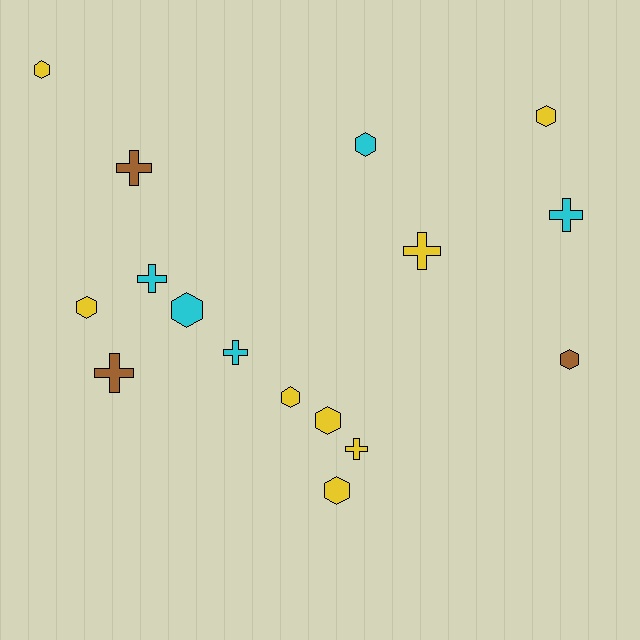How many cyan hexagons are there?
There are 2 cyan hexagons.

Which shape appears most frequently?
Hexagon, with 9 objects.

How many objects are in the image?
There are 16 objects.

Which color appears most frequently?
Yellow, with 8 objects.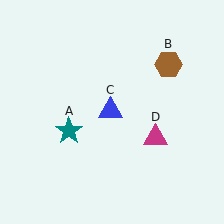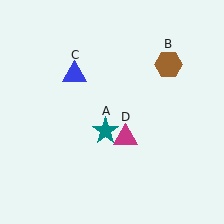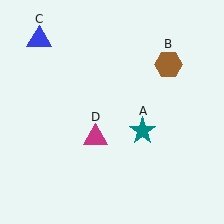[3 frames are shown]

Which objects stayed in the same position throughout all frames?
Brown hexagon (object B) remained stationary.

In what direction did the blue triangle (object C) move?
The blue triangle (object C) moved up and to the left.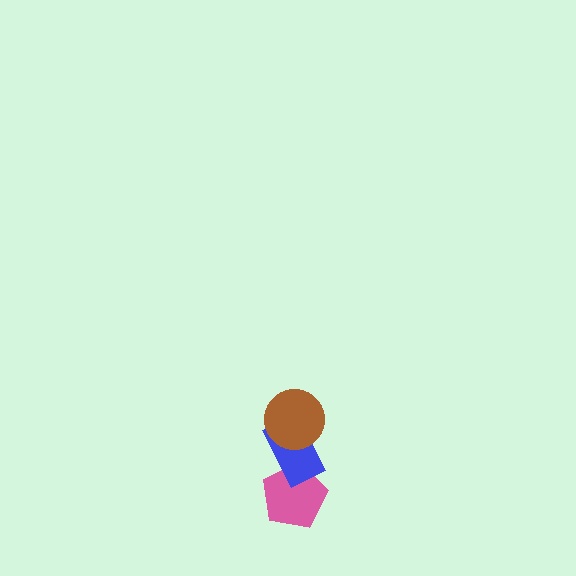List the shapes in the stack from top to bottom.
From top to bottom: the brown circle, the blue rectangle, the pink pentagon.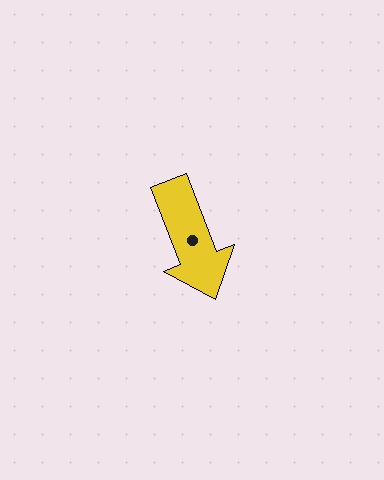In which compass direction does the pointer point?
South.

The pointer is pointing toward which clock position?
Roughly 5 o'clock.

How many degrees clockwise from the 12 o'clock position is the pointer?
Approximately 159 degrees.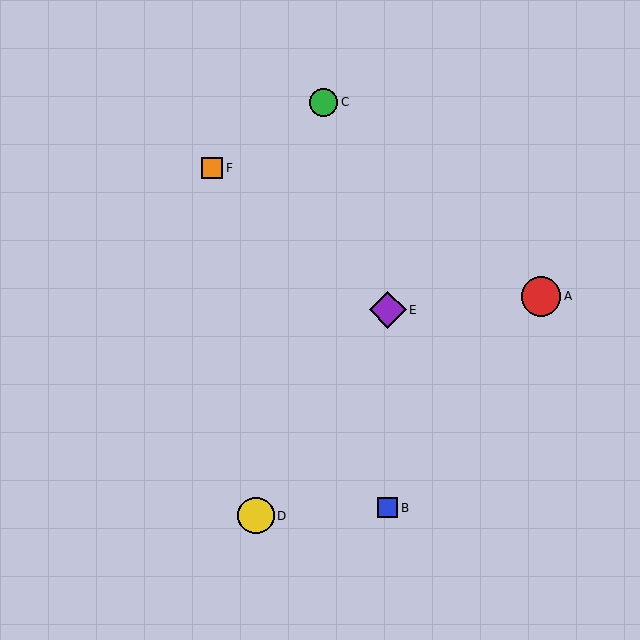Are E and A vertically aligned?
No, E is at x≈388 and A is at x≈541.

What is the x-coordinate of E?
Object E is at x≈388.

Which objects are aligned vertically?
Objects B, E are aligned vertically.